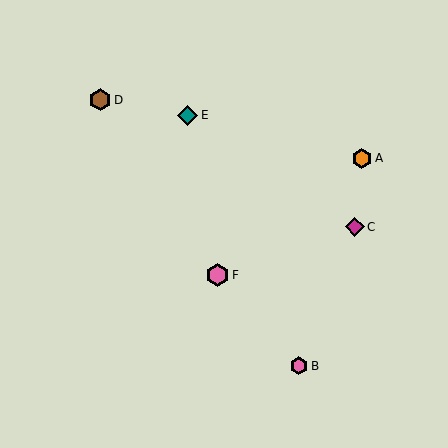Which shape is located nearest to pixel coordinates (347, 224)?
The magenta diamond (labeled C) at (355, 227) is nearest to that location.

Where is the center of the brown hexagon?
The center of the brown hexagon is at (100, 100).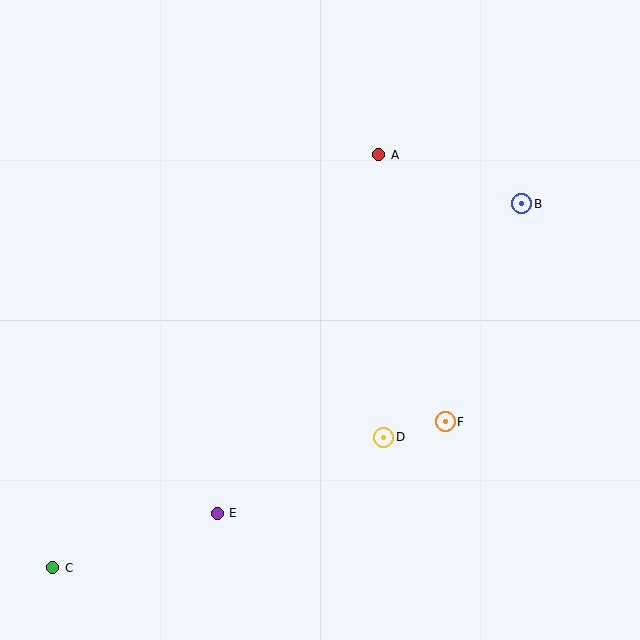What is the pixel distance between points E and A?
The distance between E and A is 393 pixels.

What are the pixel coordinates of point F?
Point F is at (445, 422).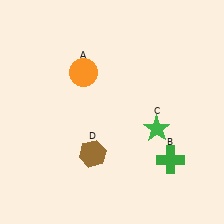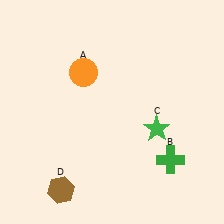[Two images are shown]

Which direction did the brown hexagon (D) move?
The brown hexagon (D) moved down.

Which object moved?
The brown hexagon (D) moved down.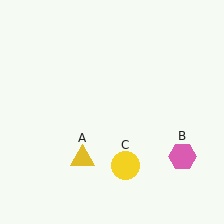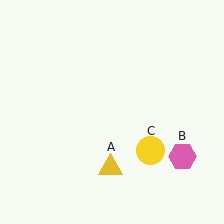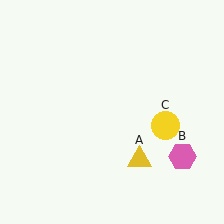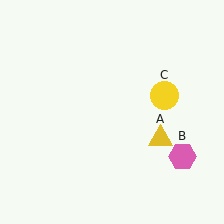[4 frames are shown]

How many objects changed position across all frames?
2 objects changed position: yellow triangle (object A), yellow circle (object C).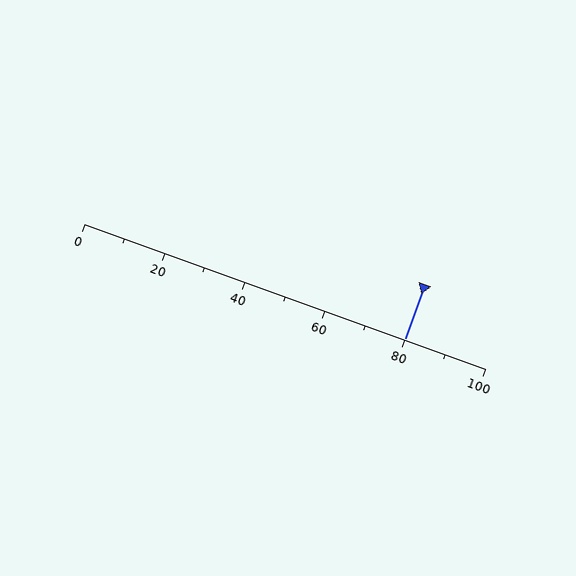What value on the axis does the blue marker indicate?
The marker indicates approximately 80.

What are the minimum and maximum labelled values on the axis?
The axis runs from 0 to 100.